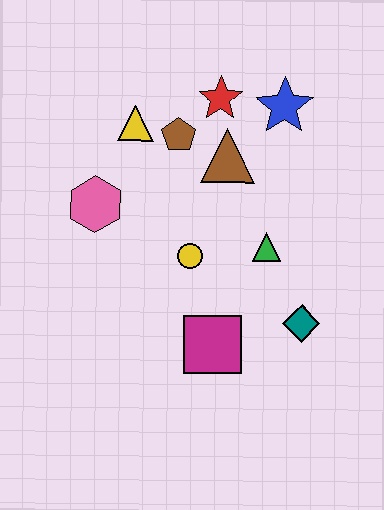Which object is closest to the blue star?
The red star is closest to the blue star.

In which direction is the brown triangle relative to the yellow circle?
The brown triangle is above the yellow circle.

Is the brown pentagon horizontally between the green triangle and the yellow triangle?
Yes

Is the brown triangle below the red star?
Yes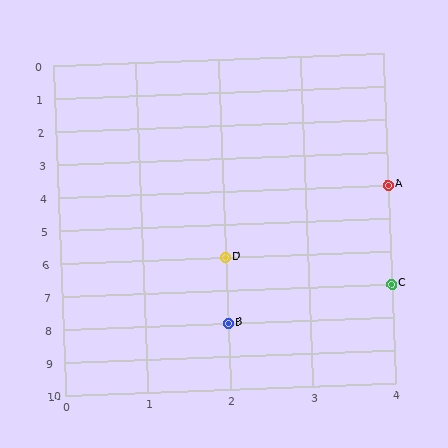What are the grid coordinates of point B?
Point B is at grid coordinates (2, 8).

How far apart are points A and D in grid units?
Points A and D are 2 columns and 2 rows apart (about 2.8 grid units diagonally).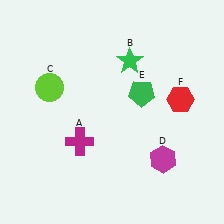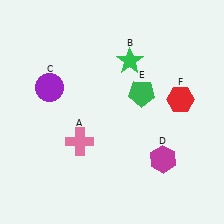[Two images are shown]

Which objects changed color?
A changed from magenta to pink. C changed from lime to purple.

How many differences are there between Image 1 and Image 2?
There are 2 differences between the two images.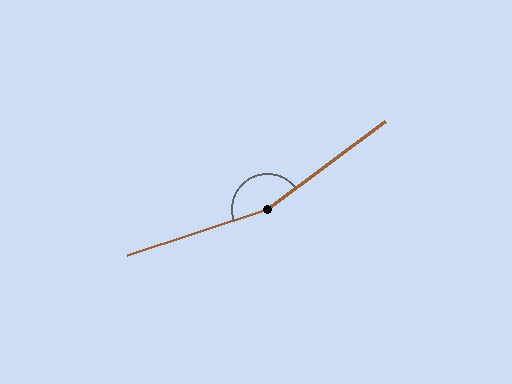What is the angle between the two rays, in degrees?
Approximately 162 degrees.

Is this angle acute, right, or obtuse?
It is obtuse.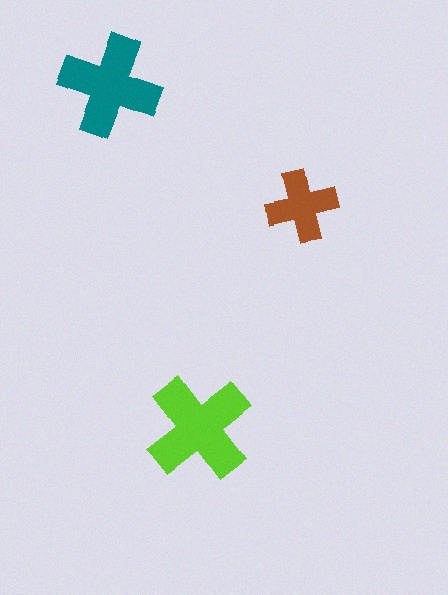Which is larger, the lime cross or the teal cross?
The lime one.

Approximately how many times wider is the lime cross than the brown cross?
About 1.5 times wider.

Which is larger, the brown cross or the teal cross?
The teal one.